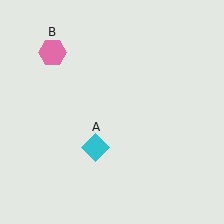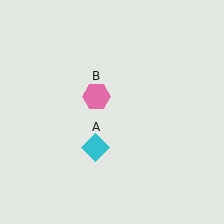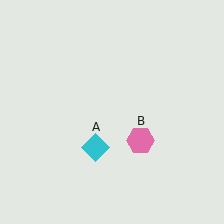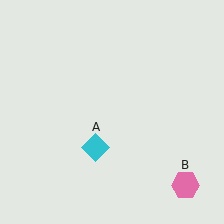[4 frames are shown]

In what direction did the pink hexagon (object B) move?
The pink hexagon (object B) moved down and to the right.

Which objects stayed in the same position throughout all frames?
Cyan diamond (object A) remained stationary.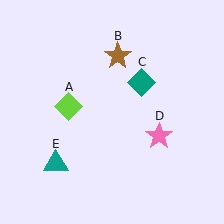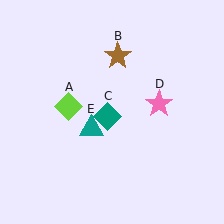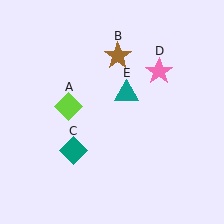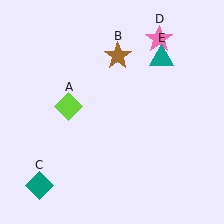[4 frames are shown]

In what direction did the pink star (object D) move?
The pink star (object D) moved up.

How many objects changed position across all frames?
3 objects changed position: teal diamond (object C), pink star (object D), teal triangle (object E).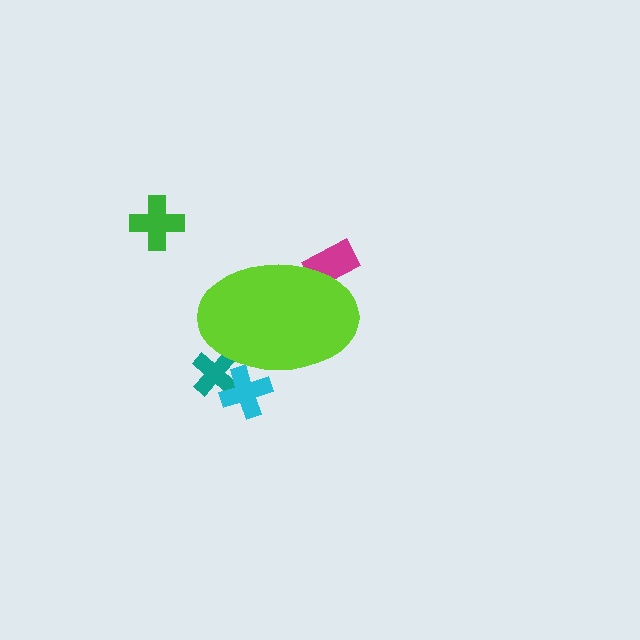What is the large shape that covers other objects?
A lime ellipse.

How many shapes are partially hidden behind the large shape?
3 shapes are partially hidden.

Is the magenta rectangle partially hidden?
Yes, the magenta rectangle is partially hidden behind the lime ellipse.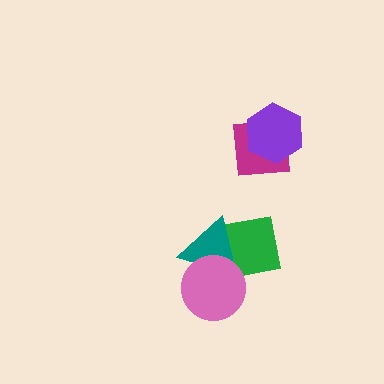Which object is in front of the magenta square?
The purple hexagon is in front of the magenta square.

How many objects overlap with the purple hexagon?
1 object overlaps with the purple hexagon.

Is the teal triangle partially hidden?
Yes, it is partially covered by another shape.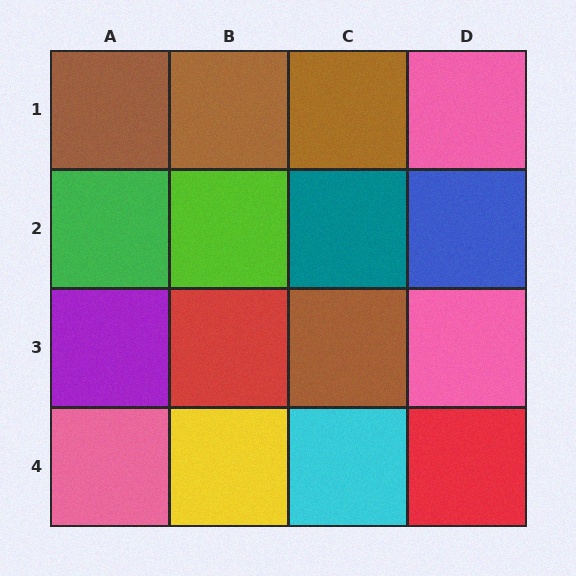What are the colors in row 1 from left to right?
Brown, brown, brown, pink.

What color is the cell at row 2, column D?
Blue.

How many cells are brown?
4 cells are brown.